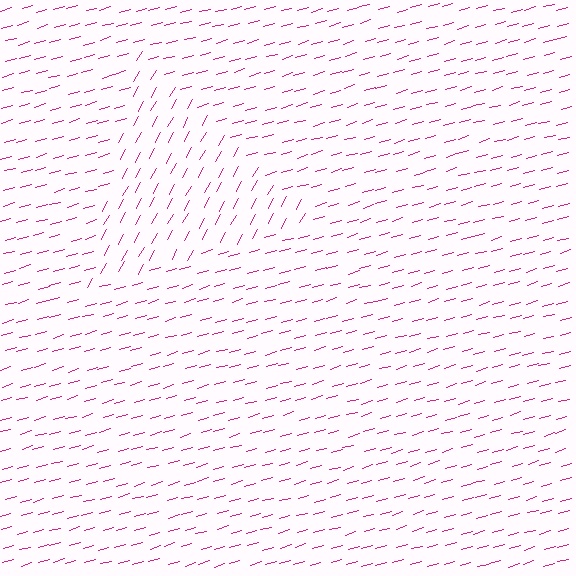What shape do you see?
I see a triangle.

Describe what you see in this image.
The image is filled with small magenta line segments. A triangle region in the image has lines oriented differently from the surrounding lines, creating a visible texture boundary.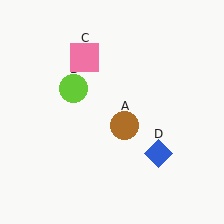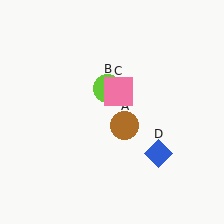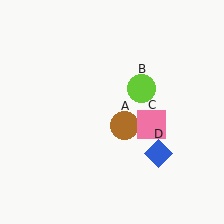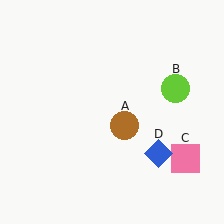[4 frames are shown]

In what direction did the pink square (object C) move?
The pink square (object C) moved down and to the right.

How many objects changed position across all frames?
2 objects changed position: lime circle (object B), pink square (object C).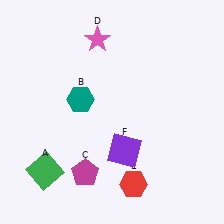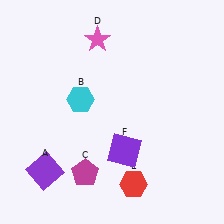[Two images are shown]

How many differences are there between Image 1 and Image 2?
There are 2 differences between the two images.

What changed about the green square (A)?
In Image 1, A is green. In Image 2, it changed to purple.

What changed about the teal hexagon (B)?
In Image 1, B is teal. In Image 2, it changed to cyan.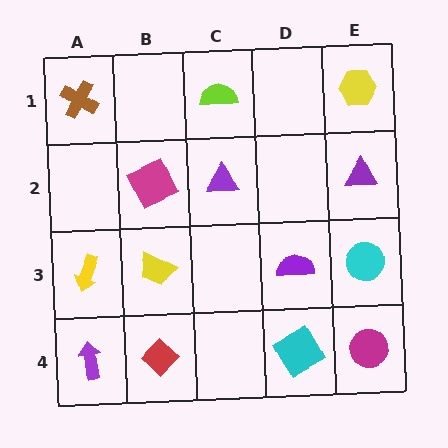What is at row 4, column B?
A red diamond.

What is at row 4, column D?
A cyan square.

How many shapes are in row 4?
4 shapes.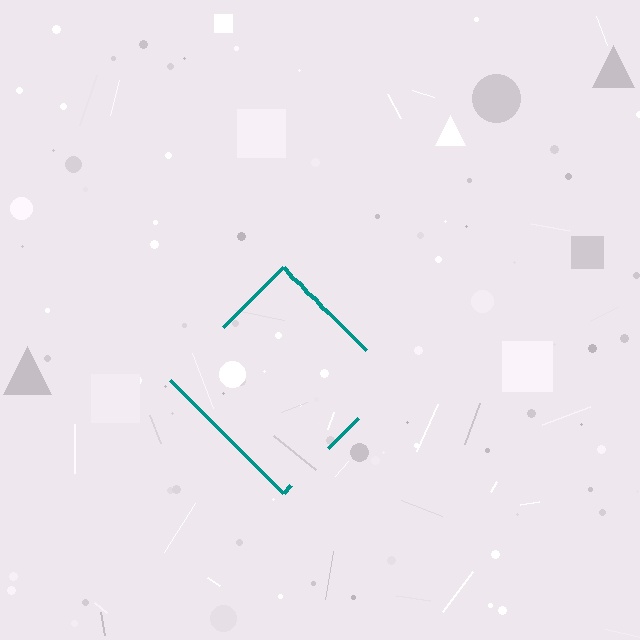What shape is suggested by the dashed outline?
The dashed outline suggests a diamond.